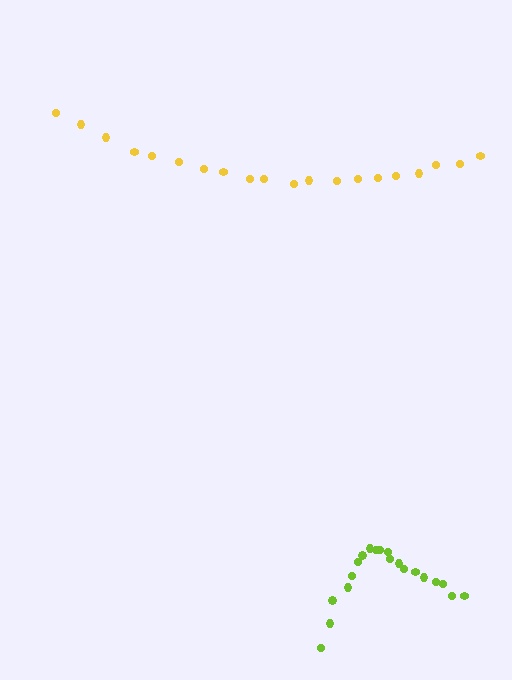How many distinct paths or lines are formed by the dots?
There are 2 distinct paths.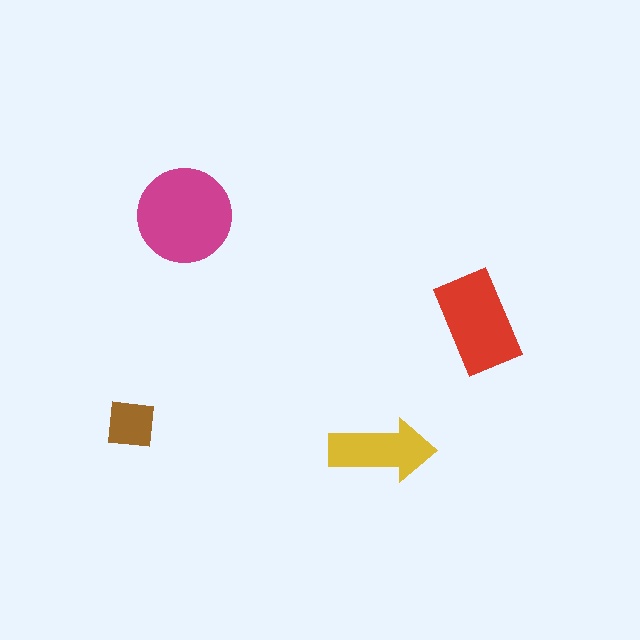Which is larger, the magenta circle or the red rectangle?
The magenta circle.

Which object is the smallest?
The brown square.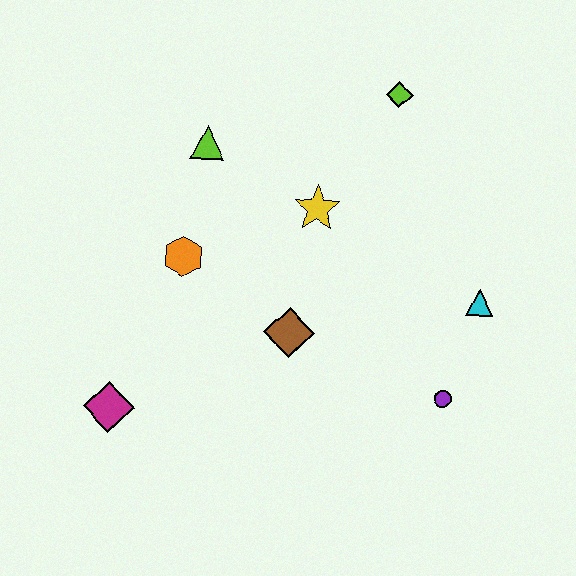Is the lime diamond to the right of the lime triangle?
Yes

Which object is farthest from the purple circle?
The lime triangle is farthest from the purple circle.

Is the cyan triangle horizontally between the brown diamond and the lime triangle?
No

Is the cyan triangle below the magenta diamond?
No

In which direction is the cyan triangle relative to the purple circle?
The cyan triangle is above the purple circle.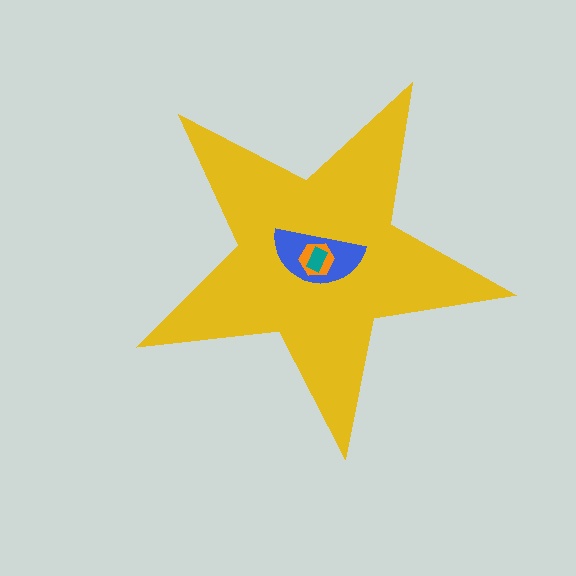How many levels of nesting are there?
4.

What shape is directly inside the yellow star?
The blue semicircle.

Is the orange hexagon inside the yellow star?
Yes.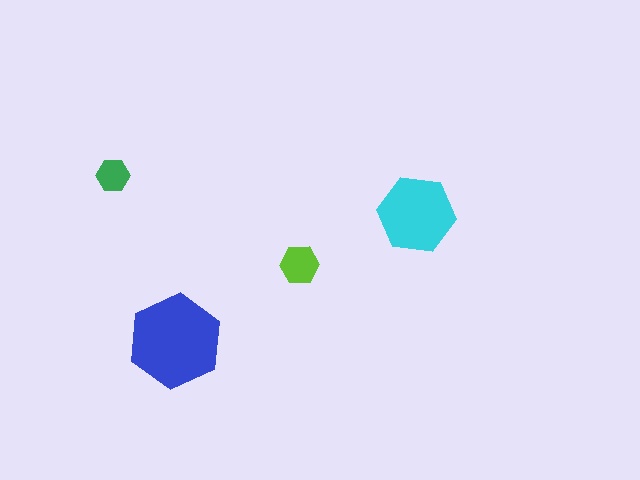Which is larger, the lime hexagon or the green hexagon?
The lime one.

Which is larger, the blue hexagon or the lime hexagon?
The blue one.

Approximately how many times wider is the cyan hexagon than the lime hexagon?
About 2 times wider.